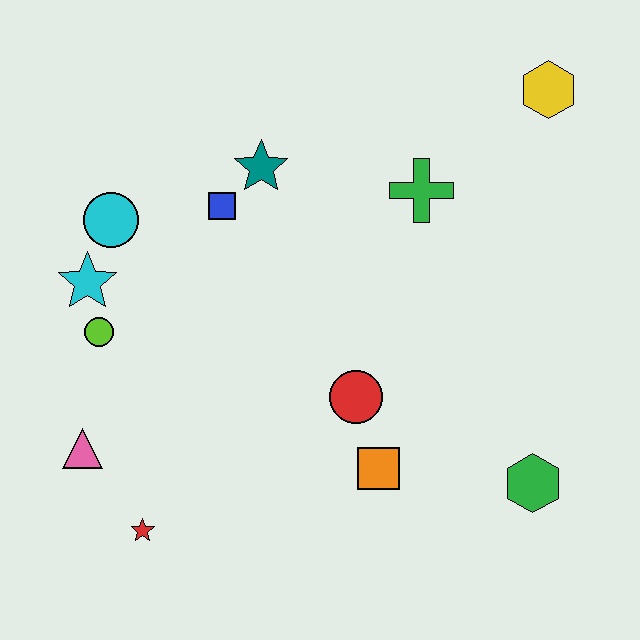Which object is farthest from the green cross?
The red star is farthest from the green cross.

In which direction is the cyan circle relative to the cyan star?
The cyan circle is above the cyan star.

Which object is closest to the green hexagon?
The orange square is closest to the green hexagon.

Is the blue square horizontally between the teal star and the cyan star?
Yes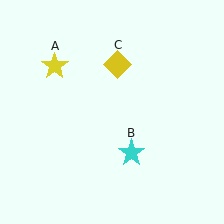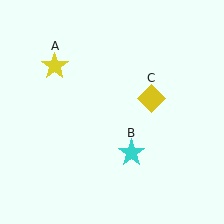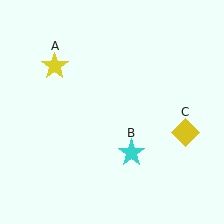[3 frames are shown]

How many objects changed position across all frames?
1 object changed position: yellow diamond (object C).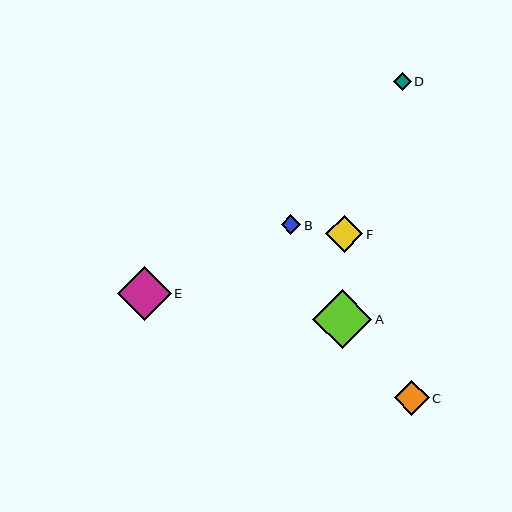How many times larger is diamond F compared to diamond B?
Diamond F is approximately 1.9 times the size of diamond B.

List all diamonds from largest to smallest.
From largest to smallest: A, E, F, C, B, D.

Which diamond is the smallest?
Diamond D is the smallest with a size of approximately 18 pixels.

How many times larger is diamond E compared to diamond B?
Diamond E is approximately 2.8 times the size of diamond B.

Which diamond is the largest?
Diamond A is the largest with a size of approximately 59 pixels.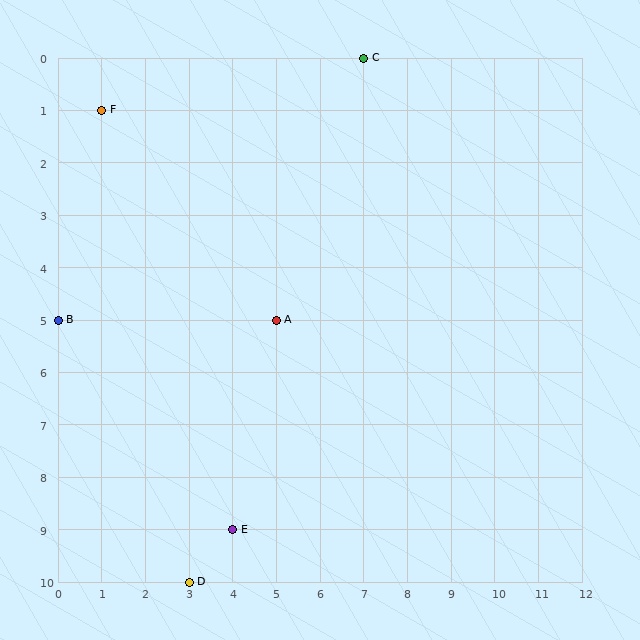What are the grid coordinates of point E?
Point E is at grid coordinates (4, 9).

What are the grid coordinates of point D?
Point D is at grid coordinates (3, 10).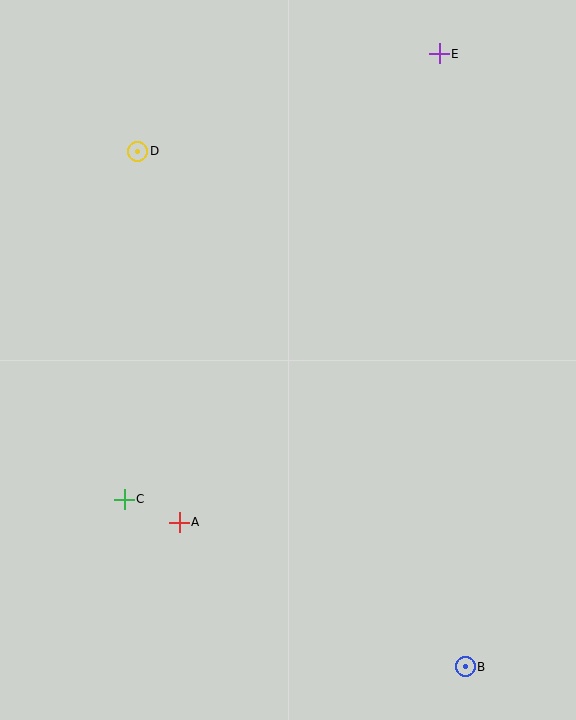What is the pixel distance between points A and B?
The distance between A and B is 321 pixels.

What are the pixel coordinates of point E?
Point E is at (439, 54).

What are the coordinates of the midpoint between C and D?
The midpoint between C and D is at (131, 325).